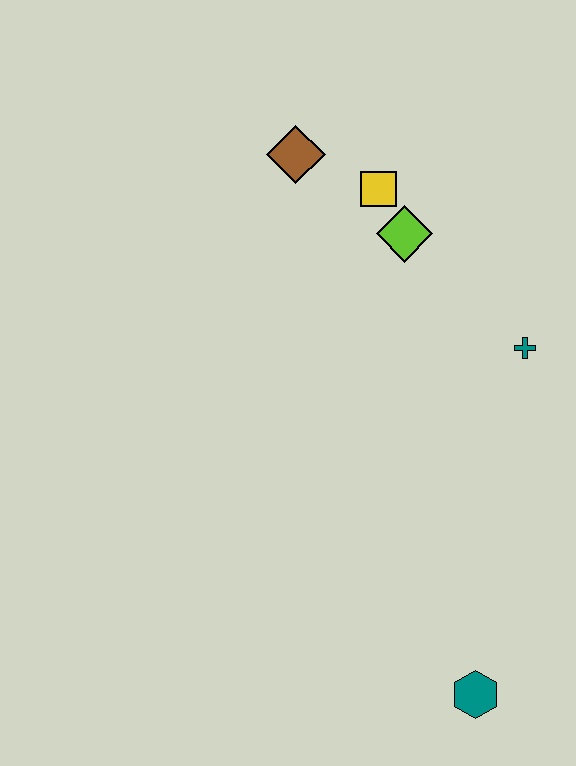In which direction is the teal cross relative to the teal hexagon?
The teal cross is above the teal hexagon.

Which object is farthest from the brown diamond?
The teal hexagon is farthest from the brown diamond.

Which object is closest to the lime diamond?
The yellow square is closest to the lime diamond.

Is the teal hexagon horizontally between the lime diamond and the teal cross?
Yes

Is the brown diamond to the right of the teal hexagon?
No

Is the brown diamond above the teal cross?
Yes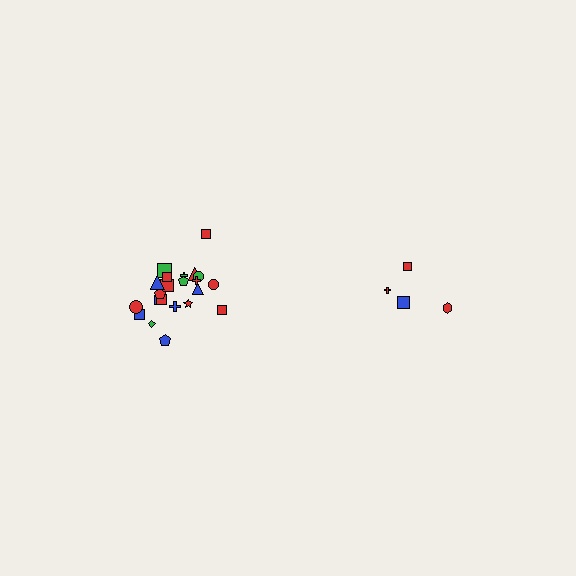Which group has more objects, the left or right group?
The left group.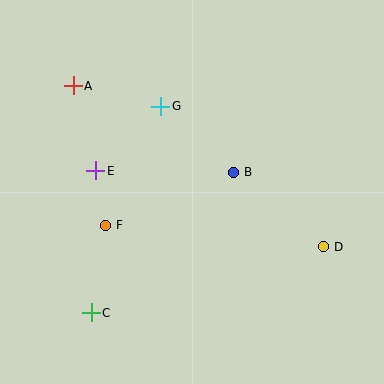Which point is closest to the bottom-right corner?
Point D is closest to the bottom-right corner.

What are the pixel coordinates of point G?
Point G is at (161, 106).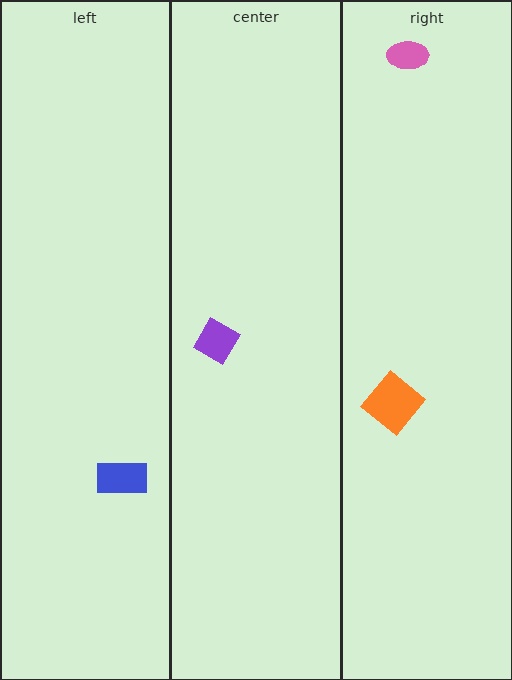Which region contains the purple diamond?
The center region.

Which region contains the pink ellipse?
The right region.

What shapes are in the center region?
The purple diamond.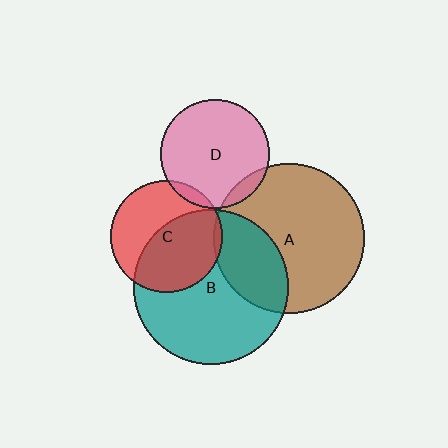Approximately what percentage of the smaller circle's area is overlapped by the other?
Approximately 5%.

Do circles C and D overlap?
Yes.